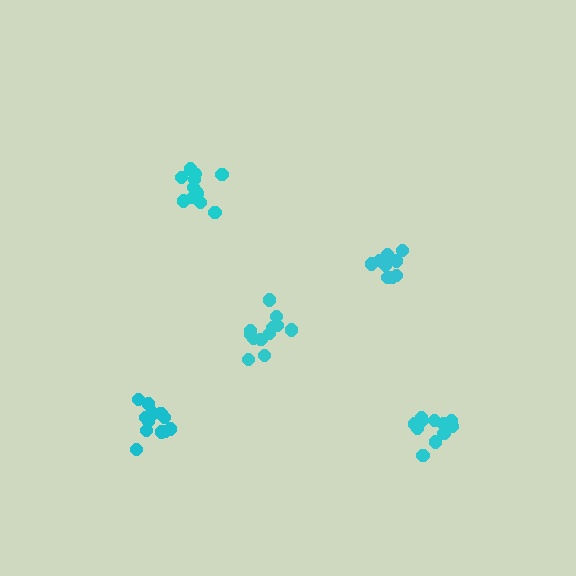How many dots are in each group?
Group 1: 11 dots, Group 2: 12 dots, Group 3: 10 dots, Group 4: 12 dots, Group 5: 12 dots (57 total).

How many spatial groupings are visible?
There are 5 spatial groupings.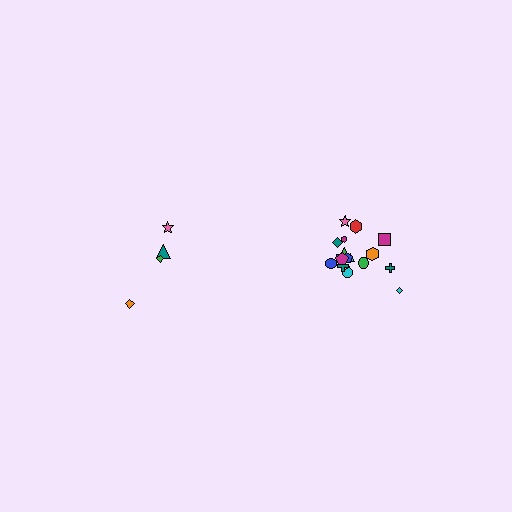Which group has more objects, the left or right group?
The right group.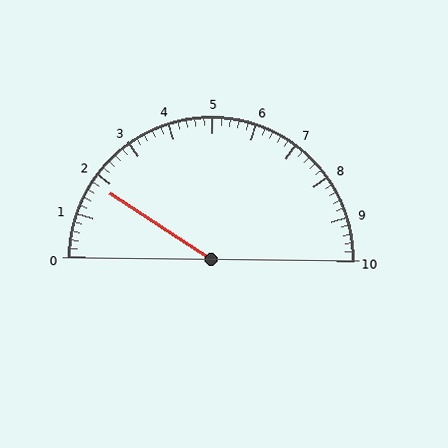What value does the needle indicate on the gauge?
The needle indicates approximately 1.8.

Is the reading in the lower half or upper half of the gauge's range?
The reading is in the lower half of the range (0 to 10).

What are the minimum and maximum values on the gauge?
The gauge ranges from 0 to 10.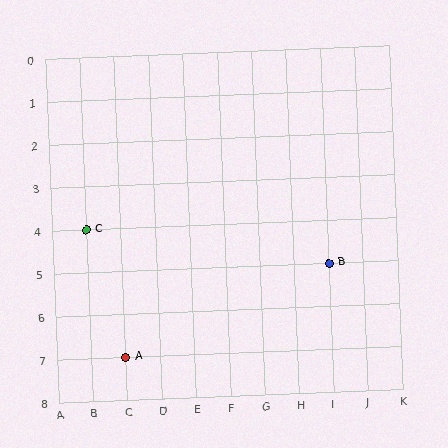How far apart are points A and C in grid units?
Points A and C are 1 column and 3 rows apart (about 3.2 grid units diagonally).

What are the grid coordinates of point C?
Point C is at grid coordinates (B, 4).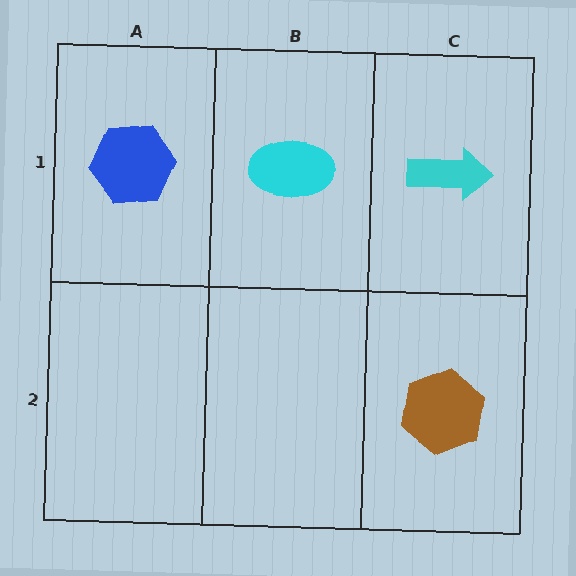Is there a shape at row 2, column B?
No, that cell is empty.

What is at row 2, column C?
A brown hexagon.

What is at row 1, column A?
A blue hexagon.